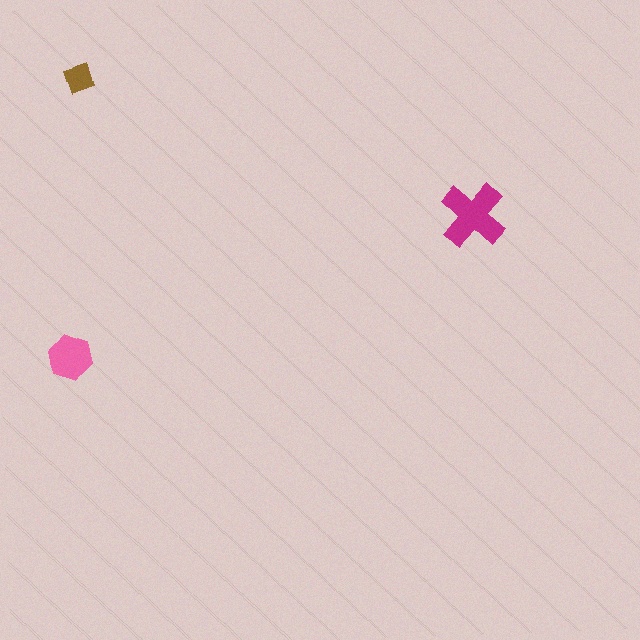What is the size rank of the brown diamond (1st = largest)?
3rd.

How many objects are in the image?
There are 3 objects in the image.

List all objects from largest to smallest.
The magenta cross, the pink hexagon, the brown diamond.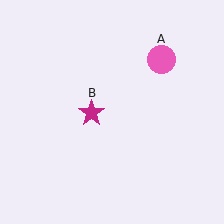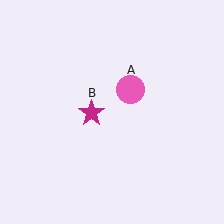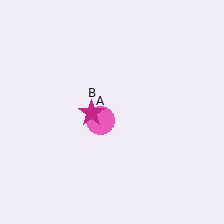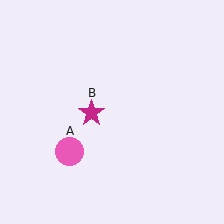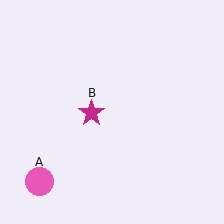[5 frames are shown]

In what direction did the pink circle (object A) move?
The pink circle (object A) moved down and to the left.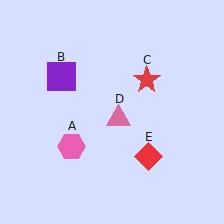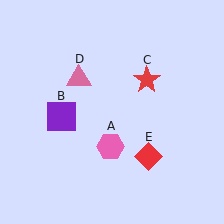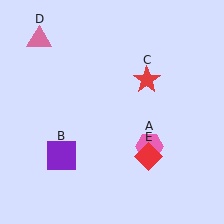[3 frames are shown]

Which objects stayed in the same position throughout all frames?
Red star (object C) and red diamond (object E) remained stationary.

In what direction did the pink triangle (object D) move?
The pink triangle (object D) moved up and to the left.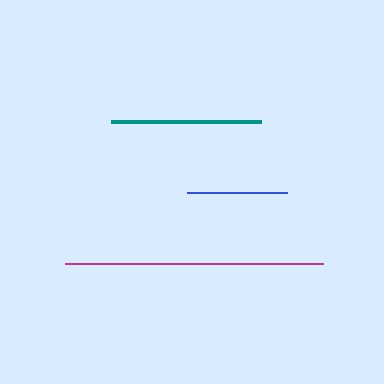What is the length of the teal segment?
The teal segment is approximately 150 pixels long.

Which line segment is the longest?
The magenta line is the longest at approximately 258 pixels.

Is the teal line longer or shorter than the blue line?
The teal line is longer than the blue line.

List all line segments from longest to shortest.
From longest to shortest: magenta, teal, blue.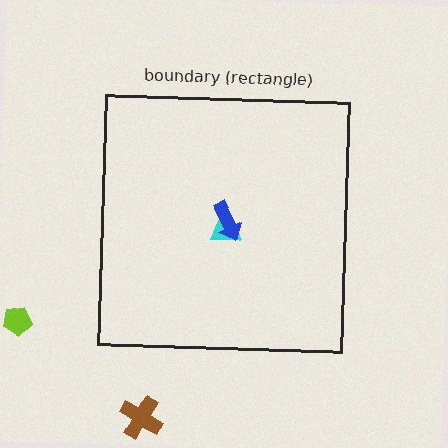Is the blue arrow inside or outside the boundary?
Inside.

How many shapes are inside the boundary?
2 inside, 2 outside.